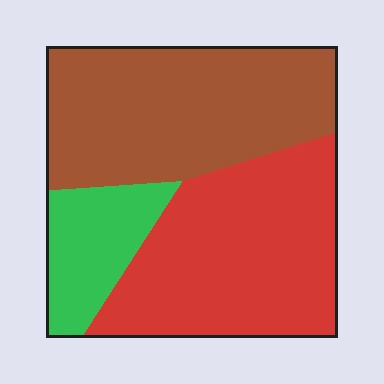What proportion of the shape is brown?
Brown takes up about two fifths (2/5) of the shape.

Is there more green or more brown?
Brown.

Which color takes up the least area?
Green, at roughly 15%.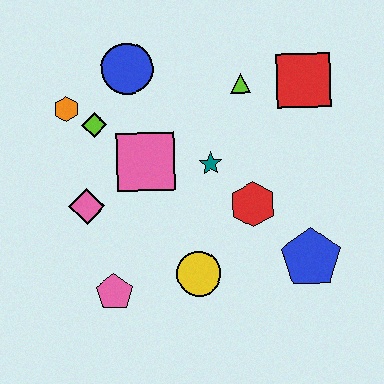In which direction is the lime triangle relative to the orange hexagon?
The lime triangle is to the right of the orange hexagon.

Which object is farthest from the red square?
The pink pentagon is farthest from the red square.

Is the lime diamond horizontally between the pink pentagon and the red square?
No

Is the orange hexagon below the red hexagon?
No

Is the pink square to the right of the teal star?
No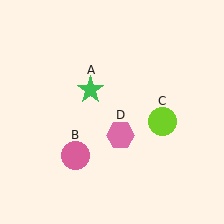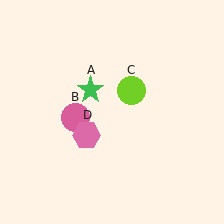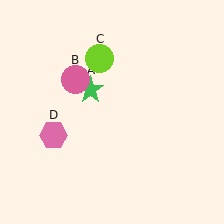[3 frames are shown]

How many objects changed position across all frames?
3 objects changed position: pink circle (object B), lime circle (object C), pink hexagon (object D).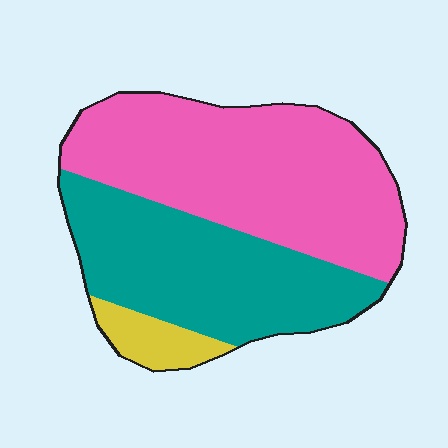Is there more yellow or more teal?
Teal.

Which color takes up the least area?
Yellow, at roughly 5%.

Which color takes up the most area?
Pink, at roughly 55%.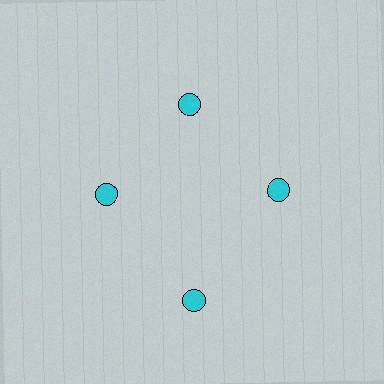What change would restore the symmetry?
The symmetry would be restored by moving it inward, back onto the ring so that all 4 circles sit at equal angles and equal distance from the center.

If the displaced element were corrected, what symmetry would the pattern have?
It would have 4-fold rotational symmetry — the pattern would map onto itself every 90 degrees.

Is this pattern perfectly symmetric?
No. The 4 cyan circles are arranged in a ring, but one element near the 6 o'clock position is pushed outward from the center, breaking the 4-fold rotational symmetry.